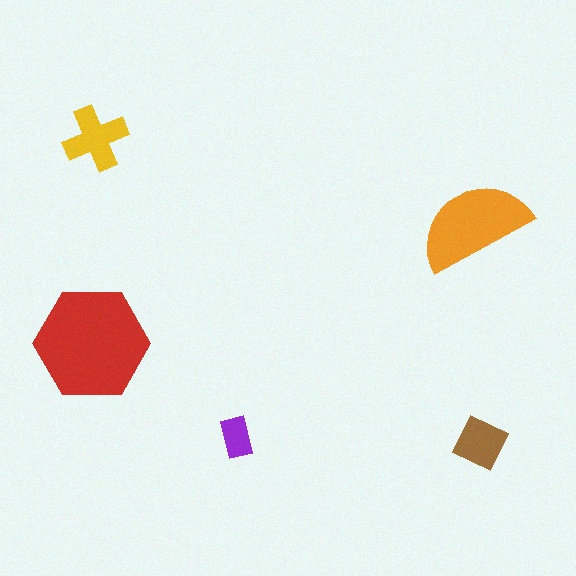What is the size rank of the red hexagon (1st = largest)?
1st.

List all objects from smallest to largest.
The purple rectangle, the brown diamond, the yellow cross, the orange semicircle, the red hexagon.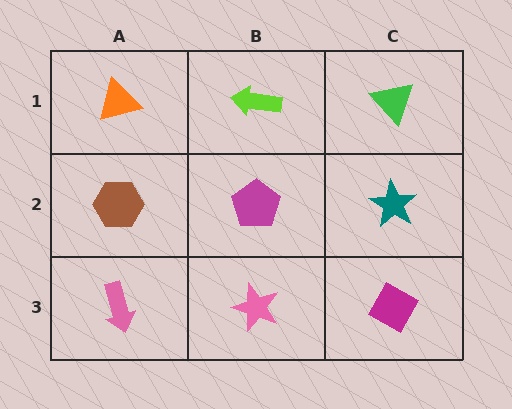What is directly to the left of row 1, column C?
A lime arrow.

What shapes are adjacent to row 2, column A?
An orange triangle (row 1, column A), a pink arrow (row 3, column A), a magenta pentagon (row 2, column B).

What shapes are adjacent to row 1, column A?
A brown hexagon (row 2, column A), a lime arrow (row 1, column B).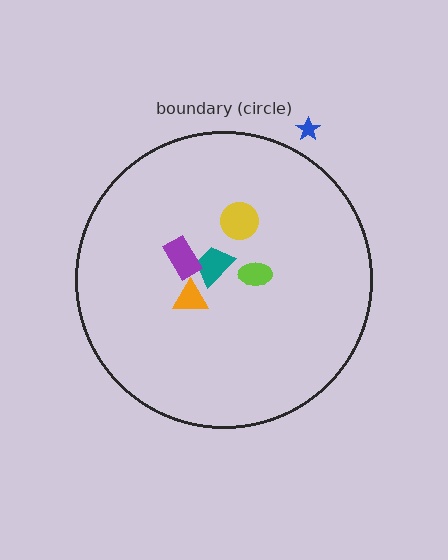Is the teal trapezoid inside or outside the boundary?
Inside.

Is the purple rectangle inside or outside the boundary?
Inside.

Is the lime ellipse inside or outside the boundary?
Inside.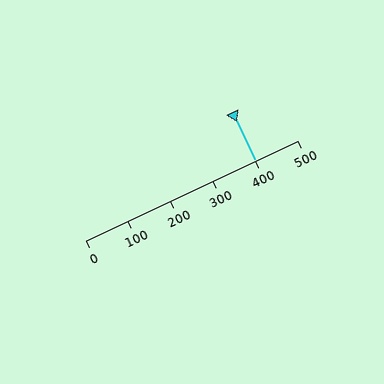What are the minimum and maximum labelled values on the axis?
The axis runs from 0 to 500.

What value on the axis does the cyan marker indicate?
The marker indicates approximately 400.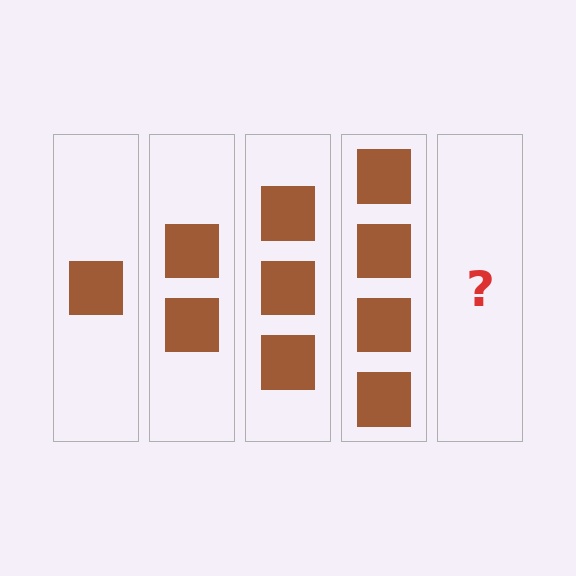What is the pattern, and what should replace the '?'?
The pattern is that each step adds one more square. The '?' should be 5 squares.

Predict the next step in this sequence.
The next step is 5 squares.